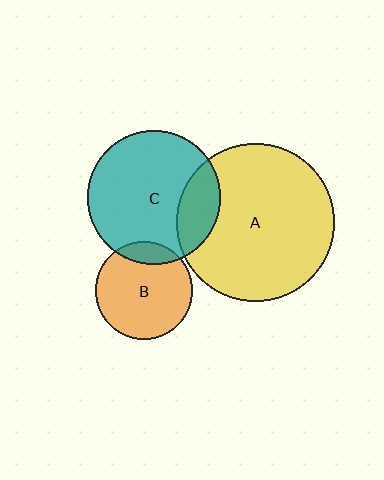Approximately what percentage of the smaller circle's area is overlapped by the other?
Approximately 20%.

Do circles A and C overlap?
Yes.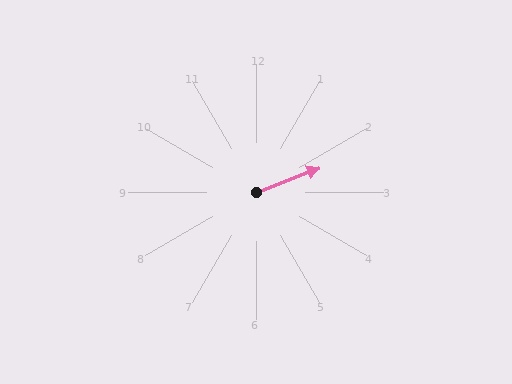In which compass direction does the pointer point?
East.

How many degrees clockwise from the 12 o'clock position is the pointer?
Approximately 69 degrees.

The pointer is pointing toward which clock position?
Roughly 2 o'clock.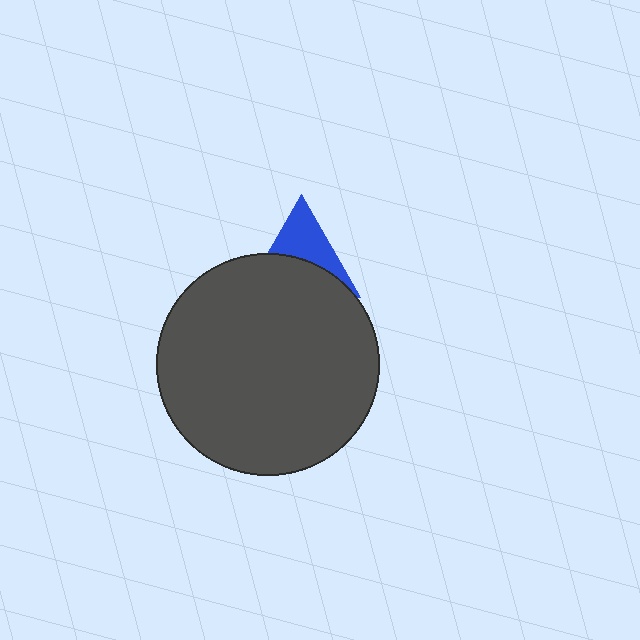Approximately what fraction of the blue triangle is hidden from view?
Roughly 54% of the blue triangle is hidden behind the dark gray circle.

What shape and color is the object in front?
The object in front is a dark gray circle.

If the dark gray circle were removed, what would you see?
You would see the complete blue triangle.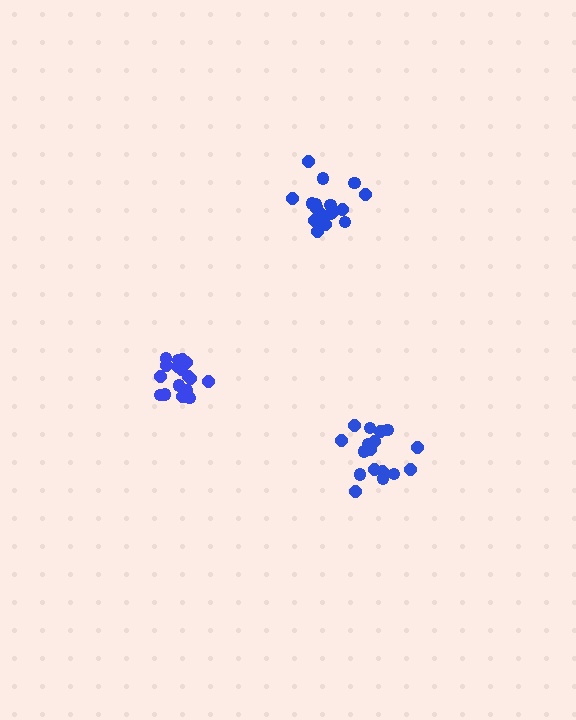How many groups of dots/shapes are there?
There are 3 groups.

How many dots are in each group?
Group 1: 17 dots, Group 2: 18 dots, Group 3: 17 dots (52 total).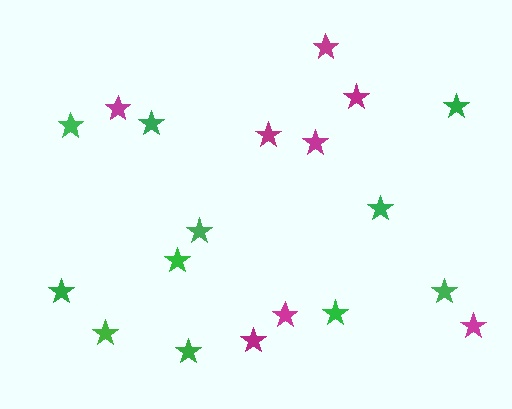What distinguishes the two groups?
There are 2 groups: one group of green stars (11) and one group of magenta stars (8).